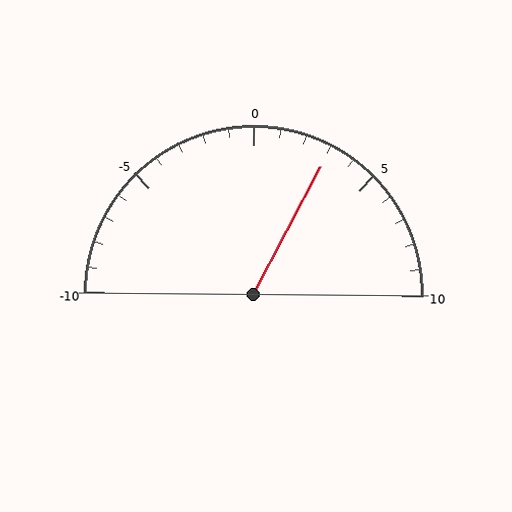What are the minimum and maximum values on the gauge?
The gauge ranges from -10 to 10.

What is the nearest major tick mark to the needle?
The nearest major tick mark is 5.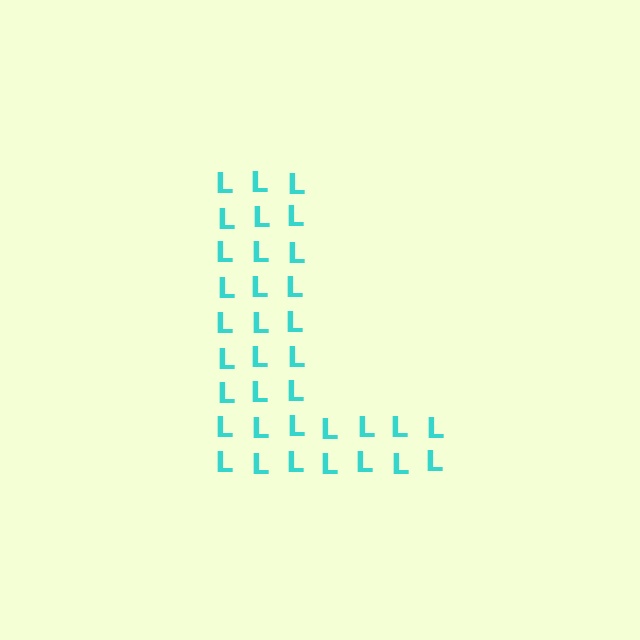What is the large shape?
The large shape is the letter L.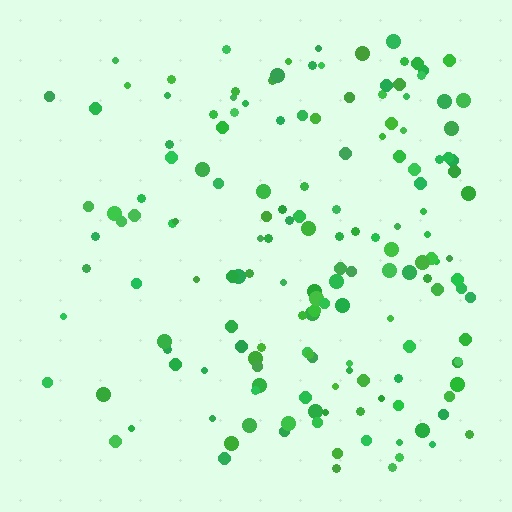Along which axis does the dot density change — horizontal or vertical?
Horizontal.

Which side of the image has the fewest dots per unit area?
The left.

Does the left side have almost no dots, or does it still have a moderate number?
Still a moderate number, just noticeably fewer than the right.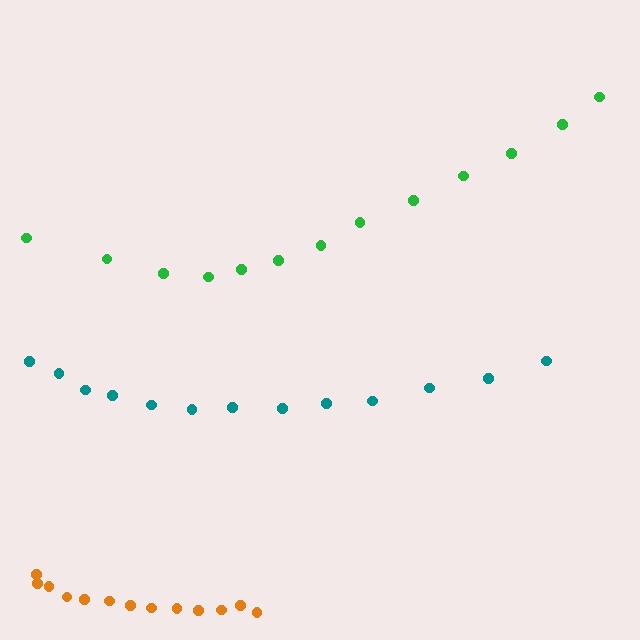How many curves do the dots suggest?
There are 3 distinct paths.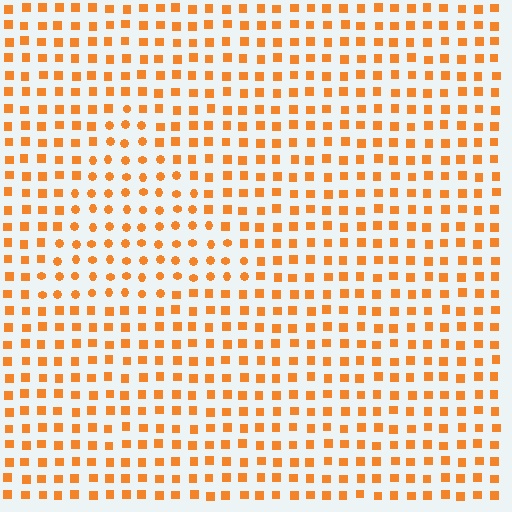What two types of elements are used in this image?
The image uses circles inside the triangle region and squares outside it.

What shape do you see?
I see a triangle.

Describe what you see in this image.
The image is filled with small orange elements arranged in a uniform grid. A triangle-shaped region contains circles, while the surrounding area contains squares. The boundary is defined purely by the change in element shape.